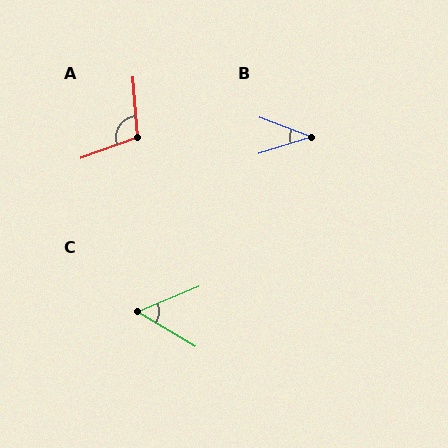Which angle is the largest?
A, at approximately 105 degrees.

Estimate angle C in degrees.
Approximately 54 degrees.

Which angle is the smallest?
B, at approximately 38 degrees.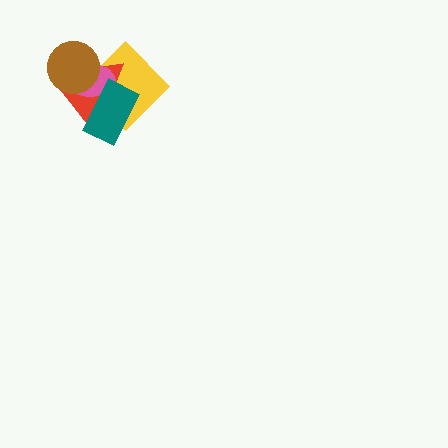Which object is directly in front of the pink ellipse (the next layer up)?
The brown circle is directly in front of the pink ellipse.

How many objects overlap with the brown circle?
2 objects overlap with the brown circle.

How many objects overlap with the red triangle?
4 objects overlap with the red triangle.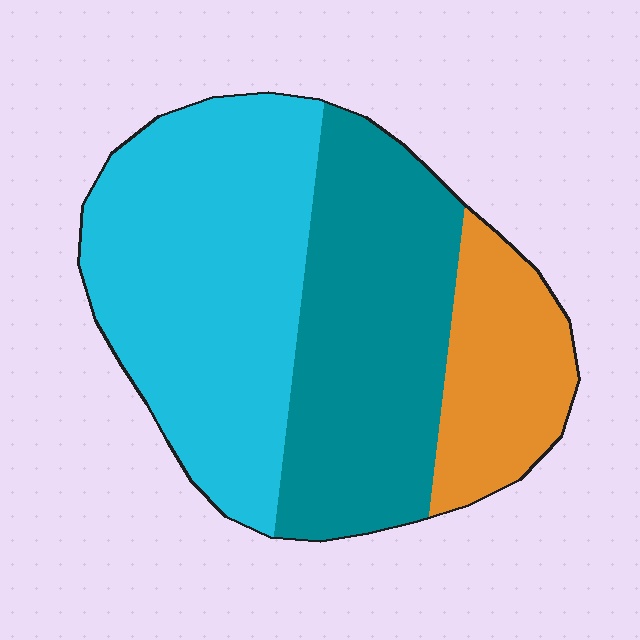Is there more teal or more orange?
Teal.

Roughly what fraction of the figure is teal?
Teal takes up about three eighths (3/8) of the figure.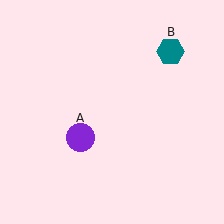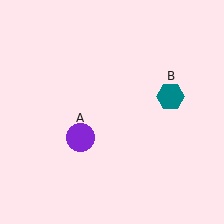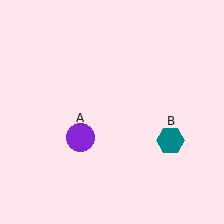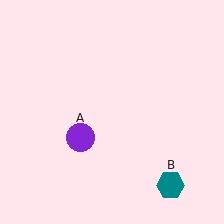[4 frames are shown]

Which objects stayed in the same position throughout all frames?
Purple circle (object A) remained stationary.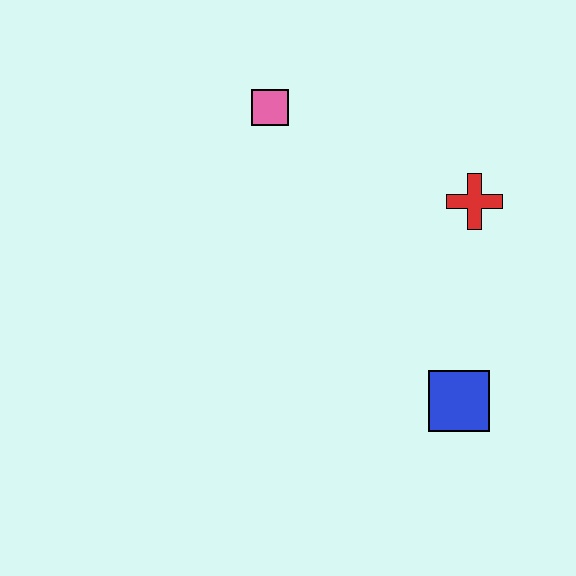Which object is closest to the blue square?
The red cross is closest to the blue square.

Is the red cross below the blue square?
No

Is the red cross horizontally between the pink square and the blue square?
No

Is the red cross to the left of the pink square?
No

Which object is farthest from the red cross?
The pink square is farthest from the red cross.